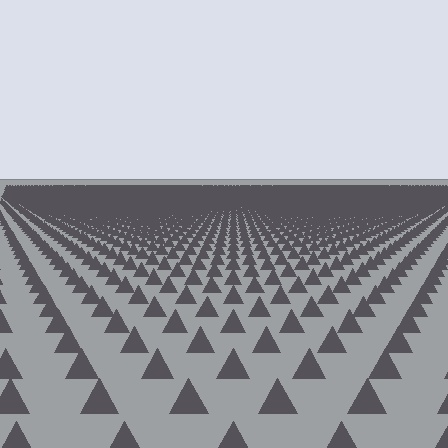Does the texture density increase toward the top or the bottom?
Density increases toward the top.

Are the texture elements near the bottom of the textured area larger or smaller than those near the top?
Larger. Near the bottom, elements are closer to the viewer and appear at a bigger on-screen size.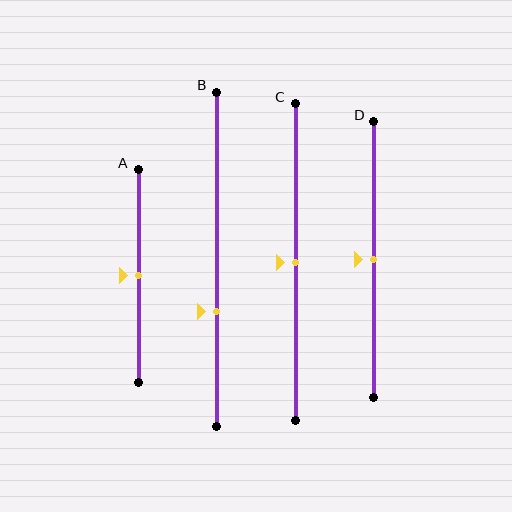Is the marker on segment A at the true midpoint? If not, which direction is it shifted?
Yes, the marker on segment A is at the true midpoint.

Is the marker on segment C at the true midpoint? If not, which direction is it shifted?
Yes, the marker on segment C is at the true midpoint.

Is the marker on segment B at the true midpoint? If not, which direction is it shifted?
No, the marker on segment B is shifted downward by about 16% of the segment length.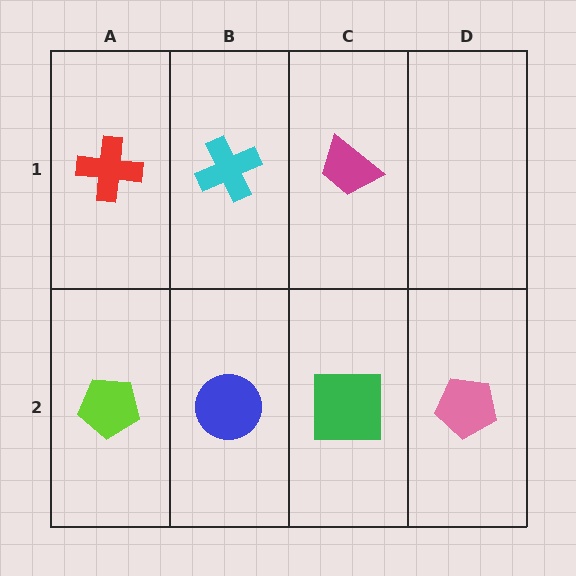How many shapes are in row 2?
4 shapes.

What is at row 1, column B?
A cyan cross.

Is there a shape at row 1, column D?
No, that cell is empty.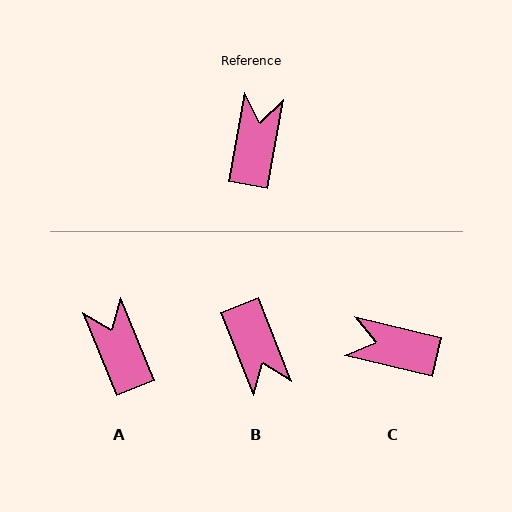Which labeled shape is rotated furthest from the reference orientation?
B, about 148 degrees away.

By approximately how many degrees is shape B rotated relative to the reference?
Approximately 148 degrees clockwise.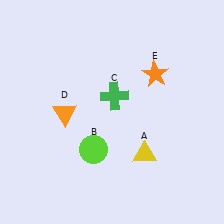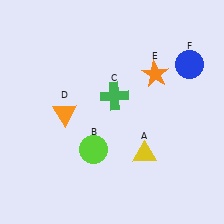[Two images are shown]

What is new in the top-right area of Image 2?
A blue circle (F) was added in the top-right area of Image 2.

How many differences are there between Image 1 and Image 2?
There is 1 difference between the two images.